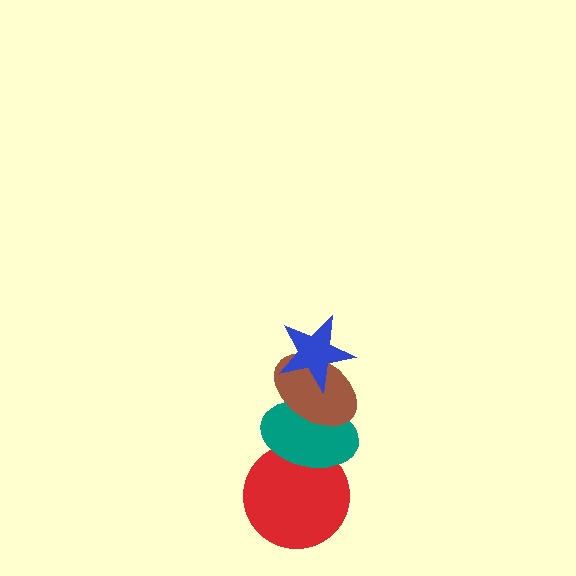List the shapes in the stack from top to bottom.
From top to bottom: the blue star, the brown ellipse, the teal ellipse, the red circle.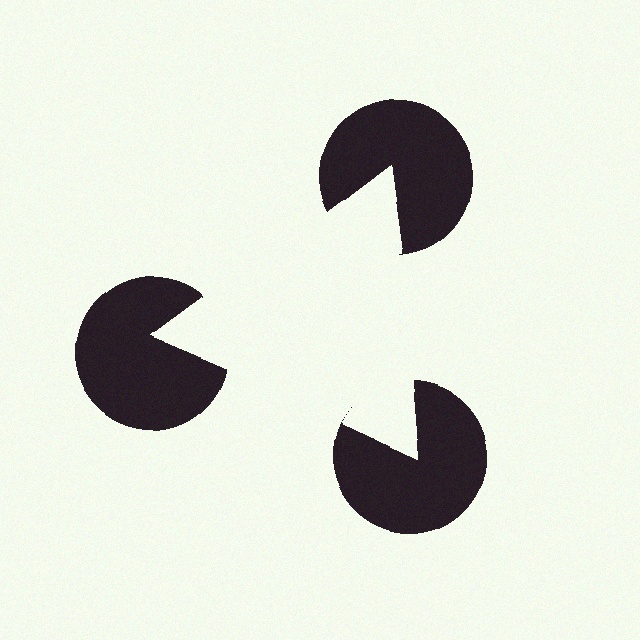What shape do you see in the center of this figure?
An illusory triangle — its edges are inferred from the aligned wedge cuts in the pac-man discs, not physically drawn.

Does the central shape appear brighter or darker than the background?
It typically appears slightly brighter than the background, even though no actual brightness change is drawn.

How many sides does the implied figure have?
3 sides.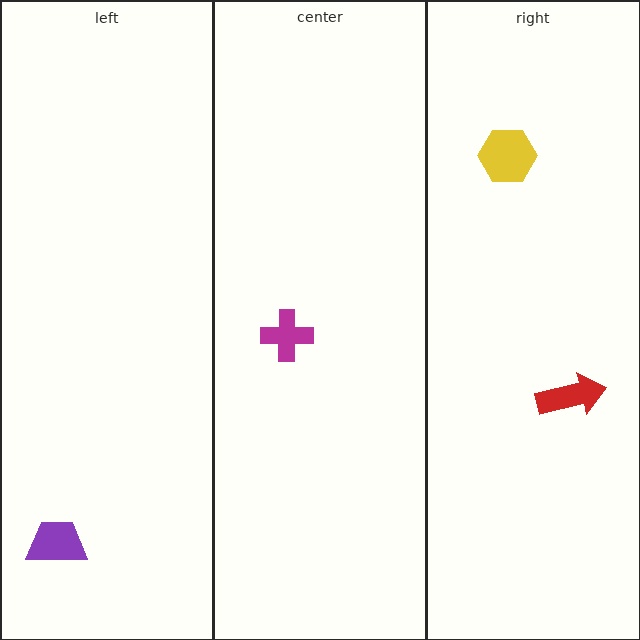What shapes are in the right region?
The red arrow, the yellow hexagon.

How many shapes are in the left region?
1.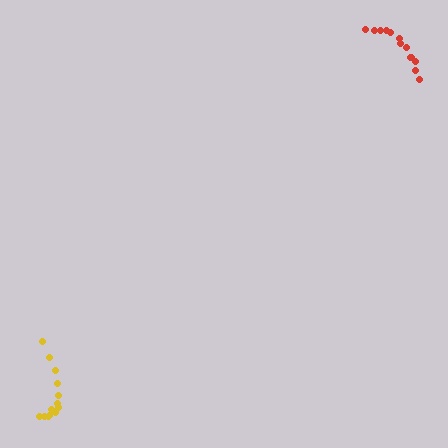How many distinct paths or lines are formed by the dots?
There are 2 distinct paths.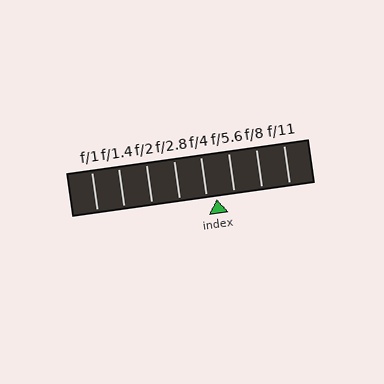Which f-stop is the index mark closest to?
The index mark is closest to f/4.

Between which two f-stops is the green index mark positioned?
The index mark is between f/4 and f/5.6.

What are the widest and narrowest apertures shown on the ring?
The widest aperture shown is f/1 and the narrowest is f/11.